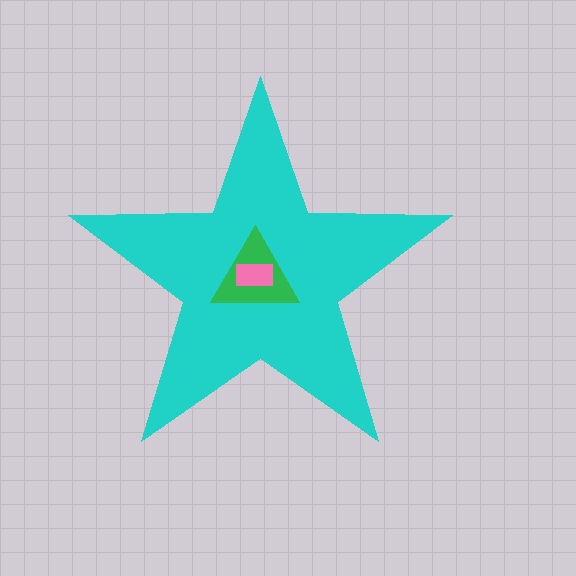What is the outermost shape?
The cyan star.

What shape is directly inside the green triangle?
The pink rectangle.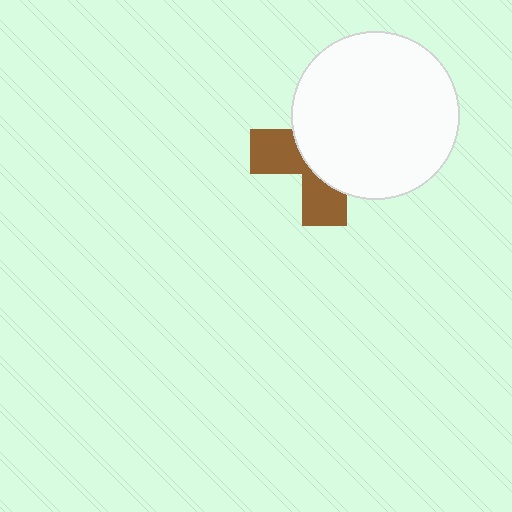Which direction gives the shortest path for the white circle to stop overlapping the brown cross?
Moving toward the upper-right gives the shortest separation.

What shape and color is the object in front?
The object in front is a white circle.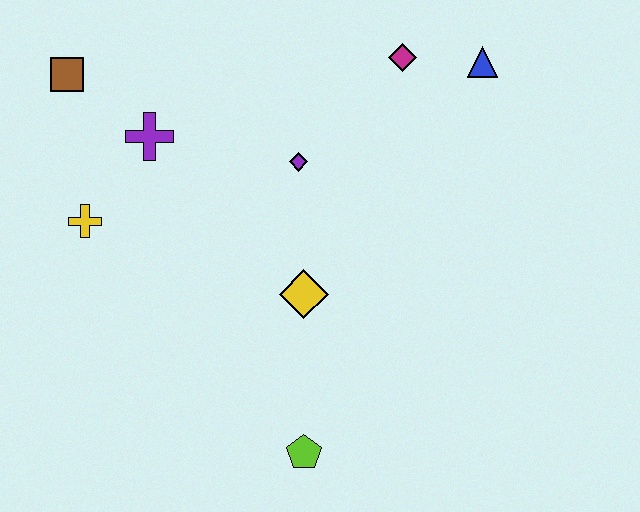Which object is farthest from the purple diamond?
The lime pentagon is farthest from the purple diamond.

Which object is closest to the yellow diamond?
The purple diamond is closest to the yellow diamond.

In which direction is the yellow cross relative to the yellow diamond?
The yellow cross is to the left of the yellow diamond.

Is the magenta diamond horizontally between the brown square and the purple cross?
No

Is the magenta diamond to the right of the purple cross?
Yes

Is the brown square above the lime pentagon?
Yes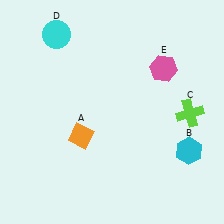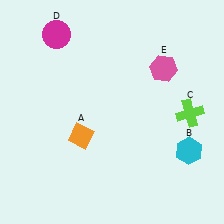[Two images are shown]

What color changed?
The circle (D) changed from cyan in Image 1 to magenta in Image 2.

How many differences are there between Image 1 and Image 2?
There is 1 difference between the two images.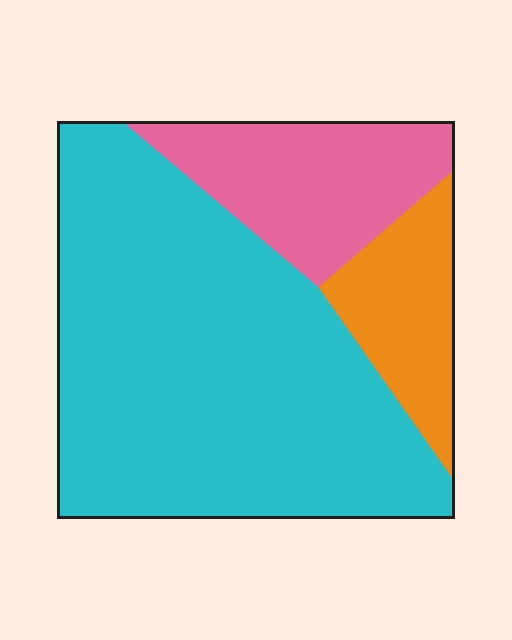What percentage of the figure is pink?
Pink covers 20% of the figure.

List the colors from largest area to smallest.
From largest to smallest: cyan, pink, orange.